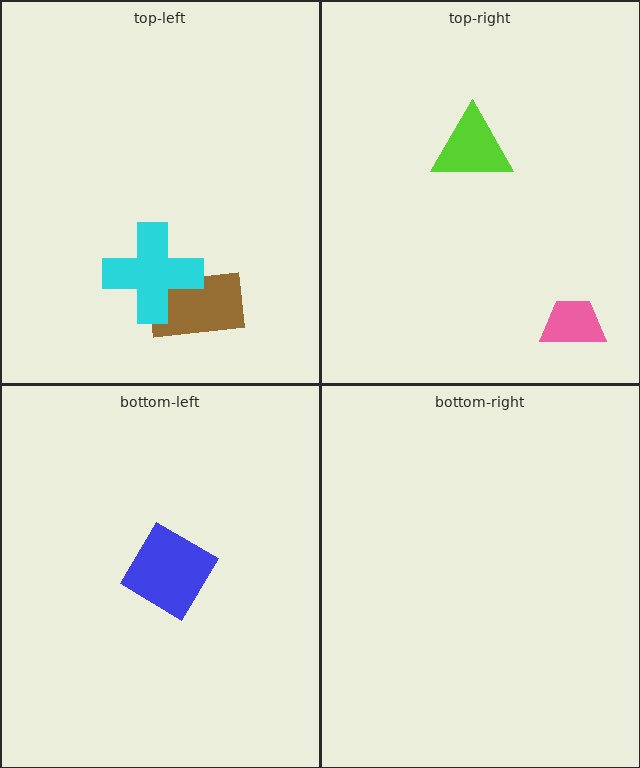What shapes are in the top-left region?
The brown rectangle, the cyan cross.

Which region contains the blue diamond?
The bottom-left region.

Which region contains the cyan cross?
The top-left region.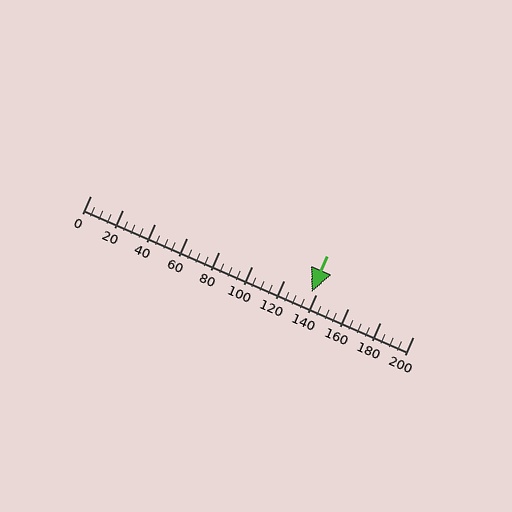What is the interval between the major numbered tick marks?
The major tick marks are spaced 20 units apart.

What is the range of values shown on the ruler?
The ruler shows values from 0 to 200.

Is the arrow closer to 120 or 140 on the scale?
The arrow is closer to 140.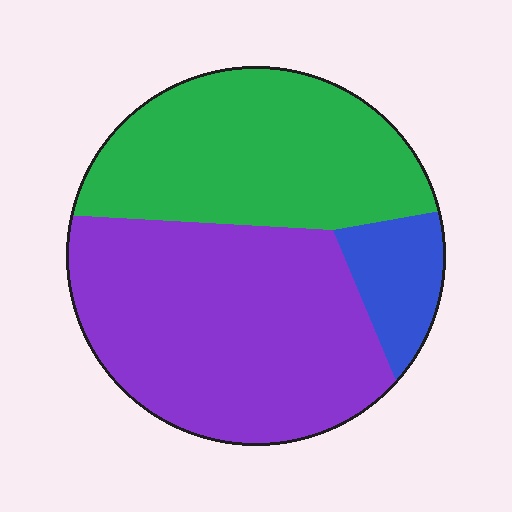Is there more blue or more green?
Green.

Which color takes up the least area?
Blue, at roughly 10%.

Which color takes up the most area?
Purple, at roughly 50%.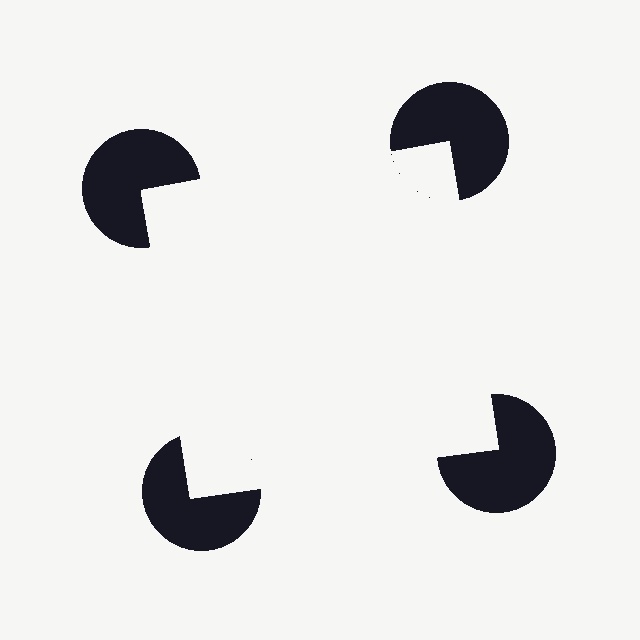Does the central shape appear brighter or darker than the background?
It typically appears slightly brighter than the background, even though no actual brightness change is drawn.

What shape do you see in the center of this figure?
An illusory square — its edges are inferred from the aligned wedge cuts in the pac-man discs, not physically drawn.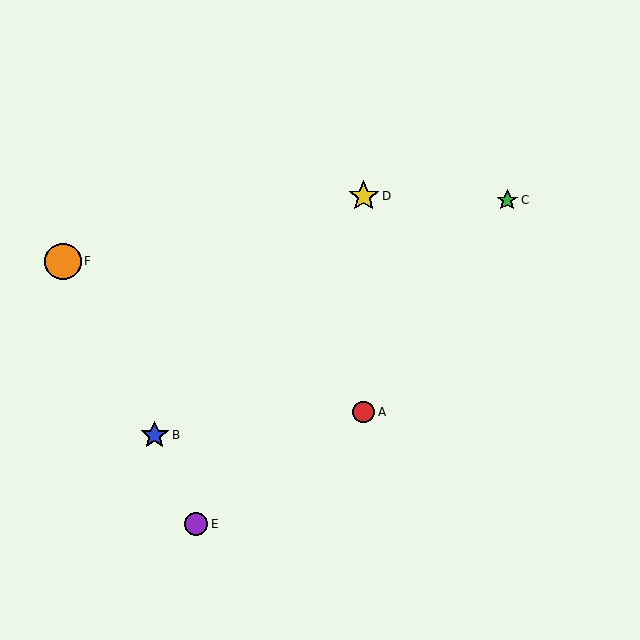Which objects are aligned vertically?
Objects A, D are aligned vertically.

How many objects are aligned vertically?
2 objects (A, D) are aligned vertically.